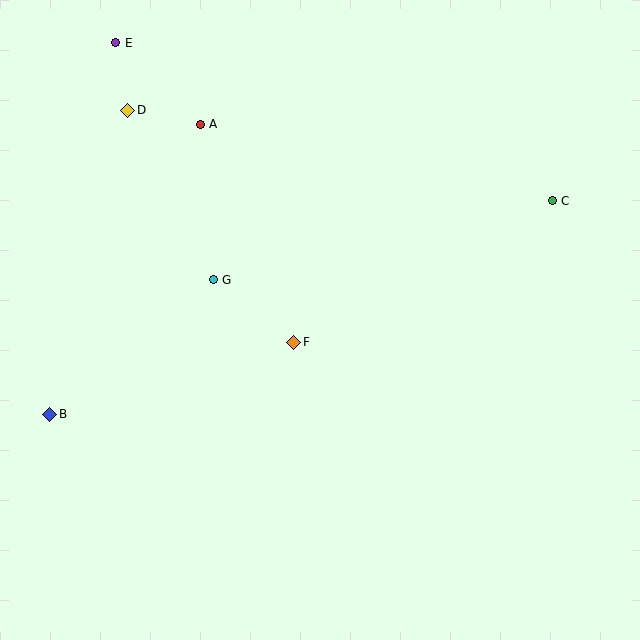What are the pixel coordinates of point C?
Point C is at (552, 201).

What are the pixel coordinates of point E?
Point E is at (116, 43).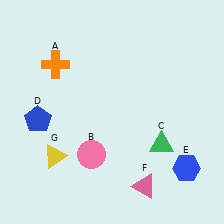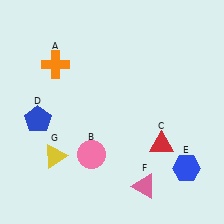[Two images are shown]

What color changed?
The triangle (C) changed from green in Image 1 to red in Image 2.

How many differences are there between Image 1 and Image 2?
There is 1 difference between the two images.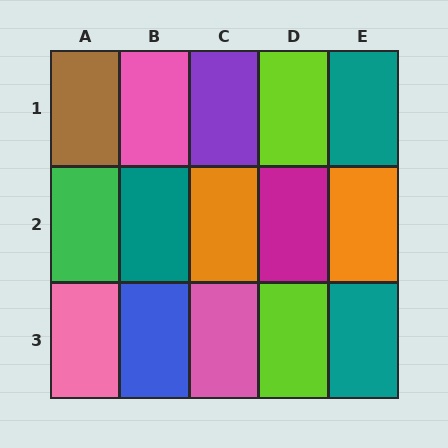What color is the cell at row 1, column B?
Pink.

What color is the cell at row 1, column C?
Purple.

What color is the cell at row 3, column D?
Lime.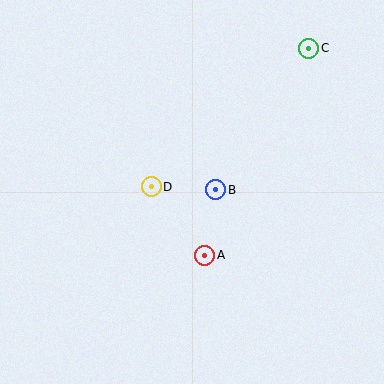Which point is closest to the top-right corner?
Point C is closest to the top-right corner.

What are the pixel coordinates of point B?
Point B is at (216, 190).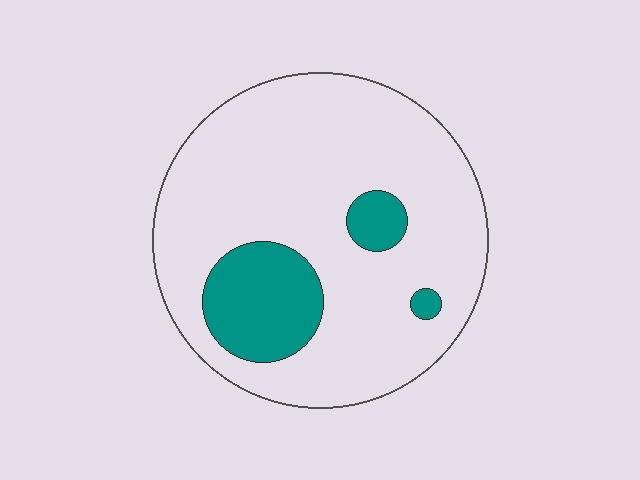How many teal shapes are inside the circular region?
3.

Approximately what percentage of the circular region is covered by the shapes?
Approximately 15%.